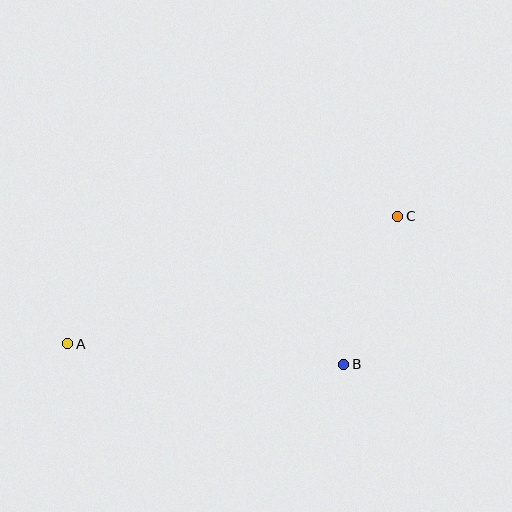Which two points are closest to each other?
Points B and C are closest to each other.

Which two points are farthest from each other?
Points A and C are farthest from each other.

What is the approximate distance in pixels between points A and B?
The distance between A and B is approximately 277 pixels.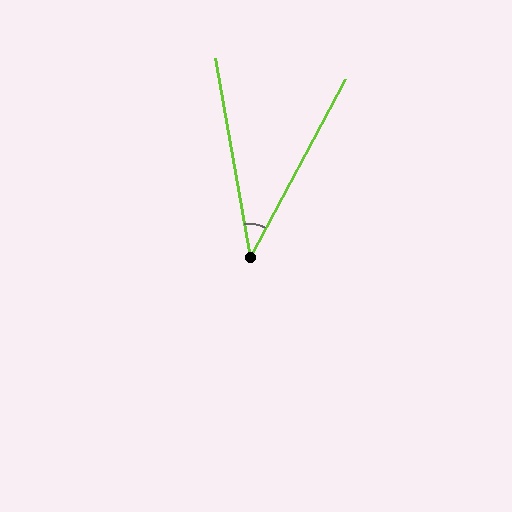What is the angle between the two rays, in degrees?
Approximately 38 degrees.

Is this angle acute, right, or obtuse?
It is acute.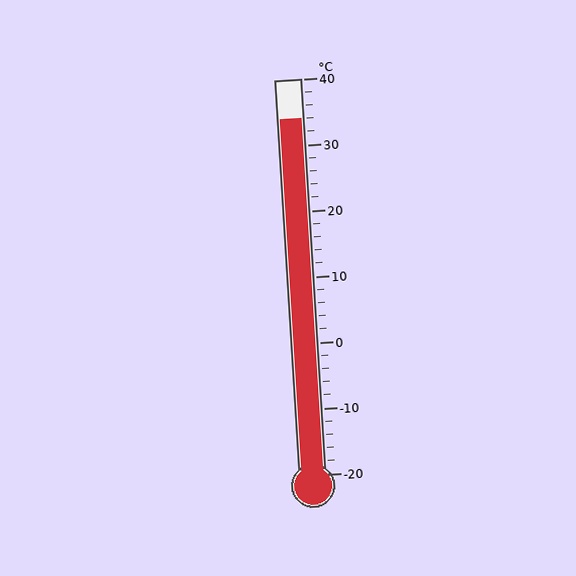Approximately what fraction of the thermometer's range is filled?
The thermometer is filled to approximately 90% of its range.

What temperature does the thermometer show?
The thermometer shows approximately 34°C.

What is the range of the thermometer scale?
The thermometer scale ranges from -20°C to 40°C.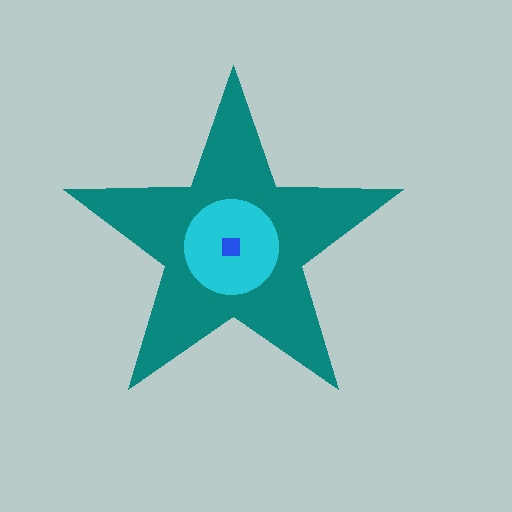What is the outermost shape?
The teal star.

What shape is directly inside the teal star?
The cyan circle.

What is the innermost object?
The blue square.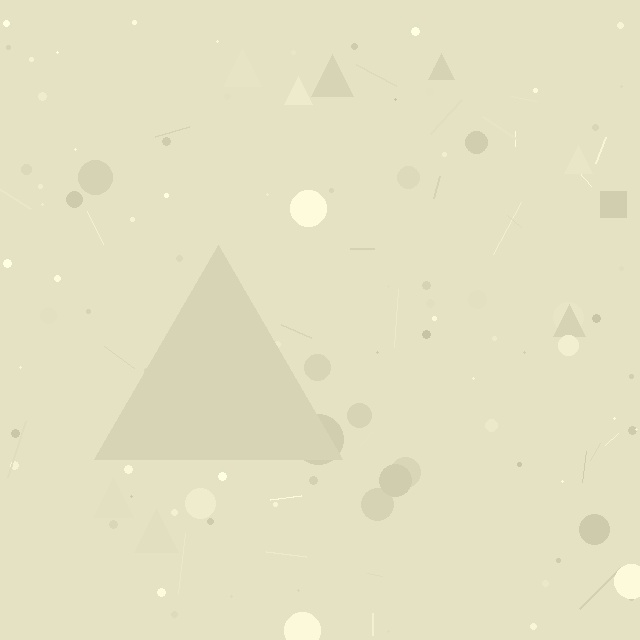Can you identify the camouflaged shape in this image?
The camouflaged shape is a triangle.